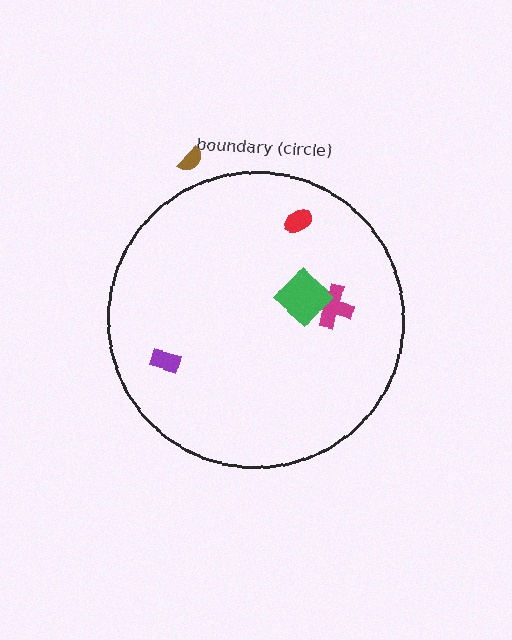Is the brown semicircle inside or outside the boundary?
Outside.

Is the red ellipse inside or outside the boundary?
Inside.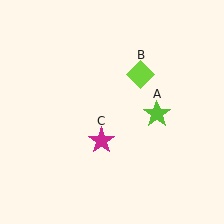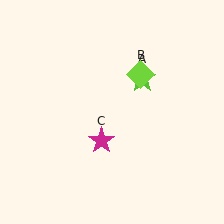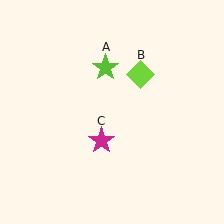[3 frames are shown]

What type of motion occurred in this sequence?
The lime star (object A) rotated counterclockwise around the center of the scene.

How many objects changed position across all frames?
1 object changed position: lime star (object A).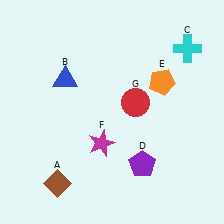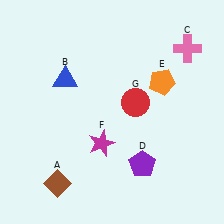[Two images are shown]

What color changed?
The cross (C) changed from cyan in Image 1 to pink in Image 2.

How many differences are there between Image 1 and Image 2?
There is 1 difference between the two images.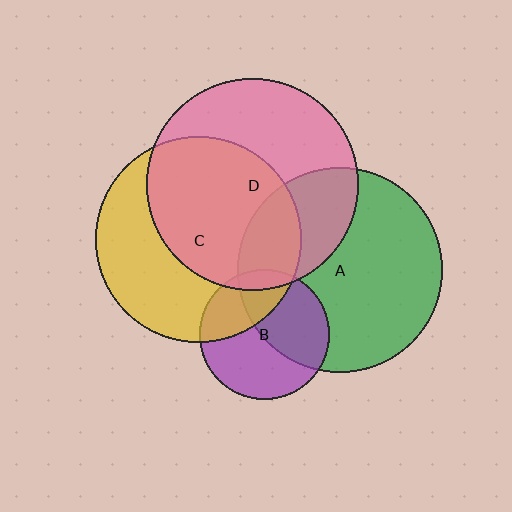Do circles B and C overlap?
Yes.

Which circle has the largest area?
Circle D (pink).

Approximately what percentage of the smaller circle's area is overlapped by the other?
Approximately 35%.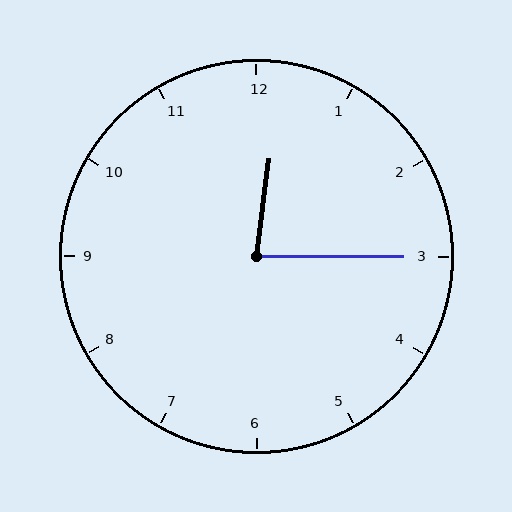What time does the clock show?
12:15.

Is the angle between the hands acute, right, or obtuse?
It is acute.